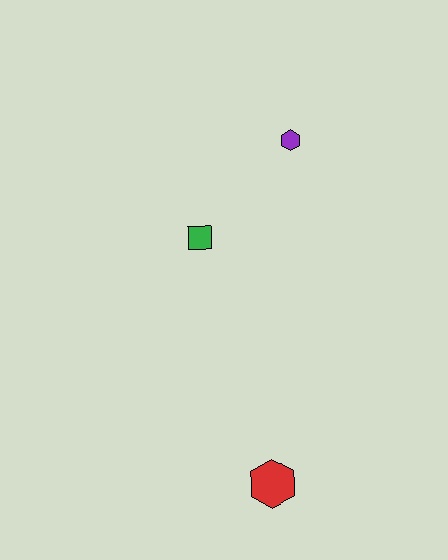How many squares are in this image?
There is 1 square.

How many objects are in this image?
There are 3 objects.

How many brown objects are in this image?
There are no brown objects.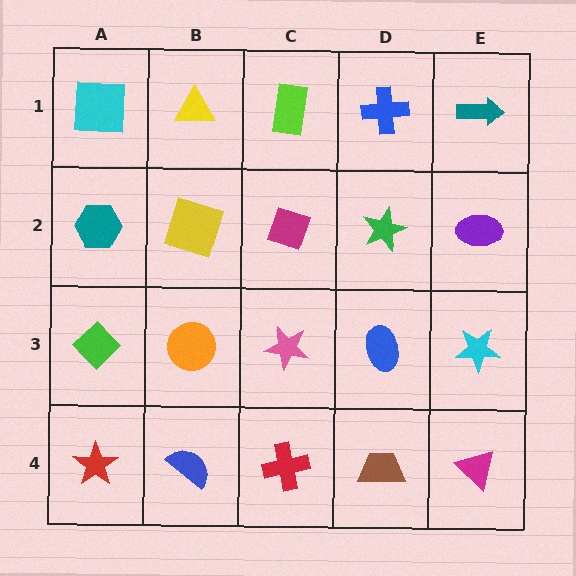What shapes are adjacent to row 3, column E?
A purple ellipse (row 2, column E), a magenta triangle (row 4, column E), a blue ellipse (row 3, column D).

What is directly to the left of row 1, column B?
A cyan square.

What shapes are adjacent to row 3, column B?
A yellow square (row 2, column B), a blue semicircle (row 4, column B), a green diamond (row 3, column A), a pink star (row 3, column C).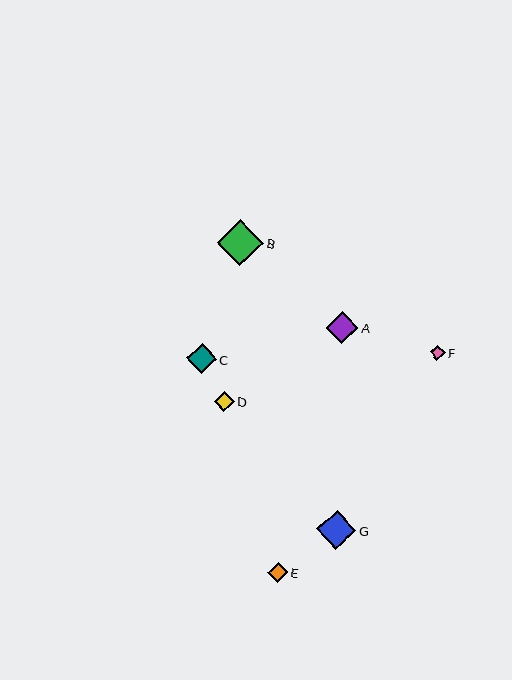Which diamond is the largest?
Diamond B is the largest with a size of approximately 47 pixels.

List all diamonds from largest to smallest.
From largest to smallest: B, G, A, C, D, E, F.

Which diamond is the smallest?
Diamond F is the smallest with a size of approximately 15 pixels.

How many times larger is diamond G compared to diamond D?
Diamond G is approximately 1.9 times the size of diamond D.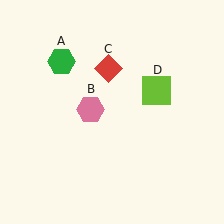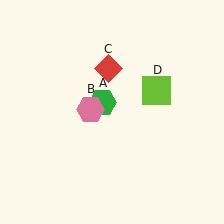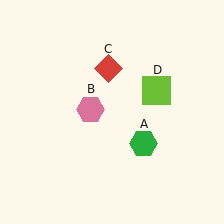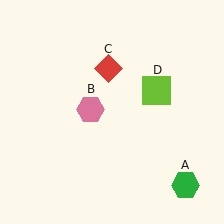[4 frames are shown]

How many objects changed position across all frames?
1 object changed position: green hexagon (object A).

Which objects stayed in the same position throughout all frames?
Pink hexagon (object B) and red diamond (object C) and lime square (object D) remained stationary.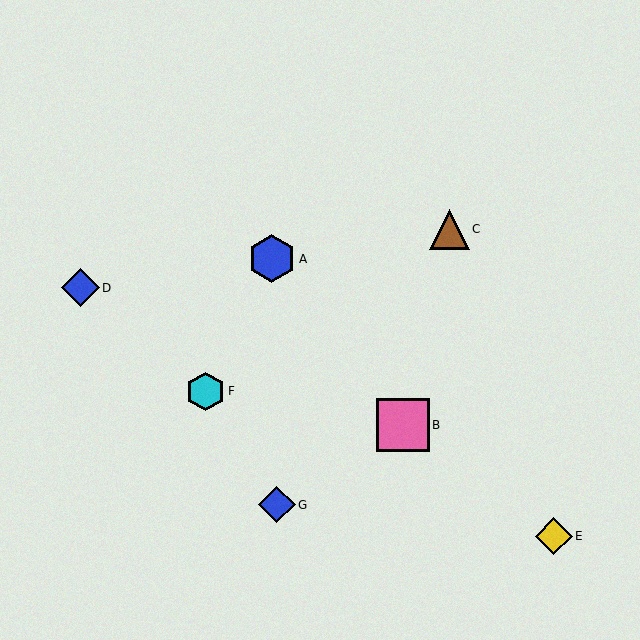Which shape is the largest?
The pink square (labeled B) is the largest.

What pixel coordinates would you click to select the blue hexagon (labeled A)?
Click at (272, 259) to select the blue hexagon A.